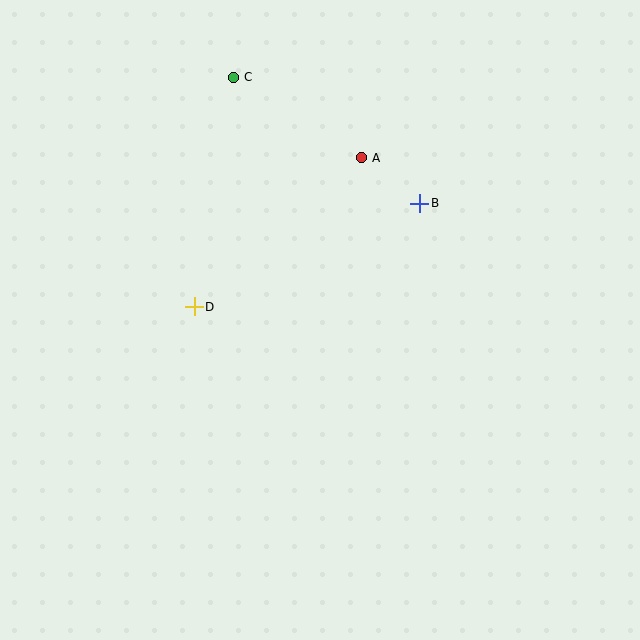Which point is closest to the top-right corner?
Point B is closest to the top-right corner.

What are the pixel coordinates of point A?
Point A is at (361, 158).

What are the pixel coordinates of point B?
Point B is at (420, 203).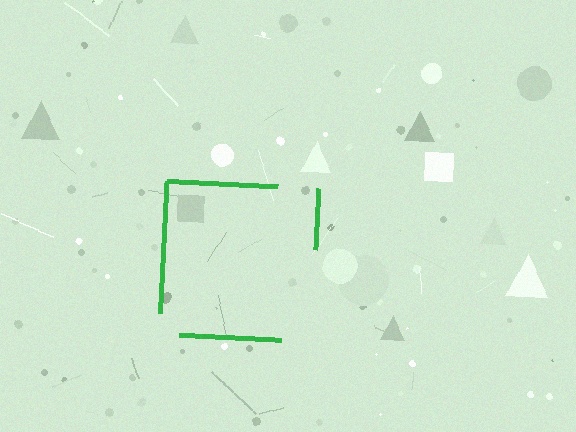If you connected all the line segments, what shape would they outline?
They would outline a square.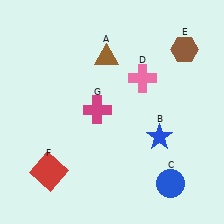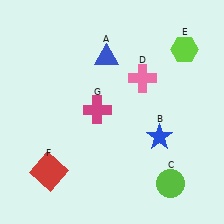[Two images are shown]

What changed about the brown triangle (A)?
In Image 1, A is brown. In Image 2, it changed to blue.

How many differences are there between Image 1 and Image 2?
There are 3 differences between the two images.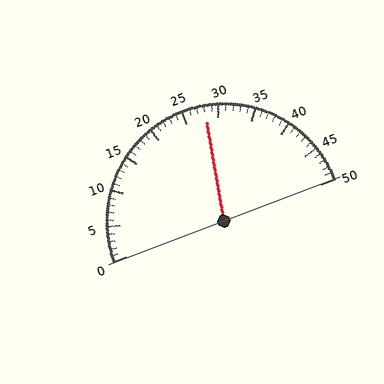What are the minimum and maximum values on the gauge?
The gauge ranges from 0 to 50.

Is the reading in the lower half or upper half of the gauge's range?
The reading is in the upper half of the range (0 to 50).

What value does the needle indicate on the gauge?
The needle indicates approximately 28.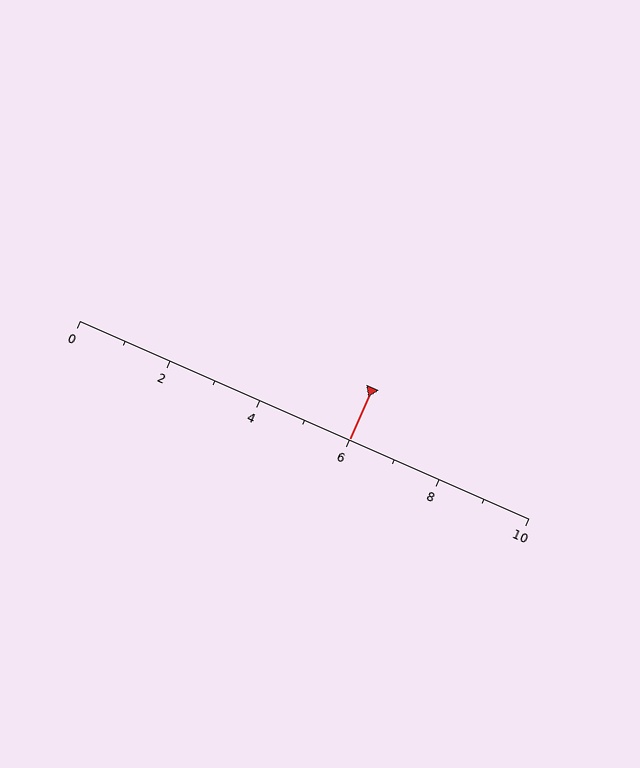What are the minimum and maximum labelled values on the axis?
The axis runs from 0 to 10.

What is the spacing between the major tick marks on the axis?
The major ticks are spaced 2 apart.